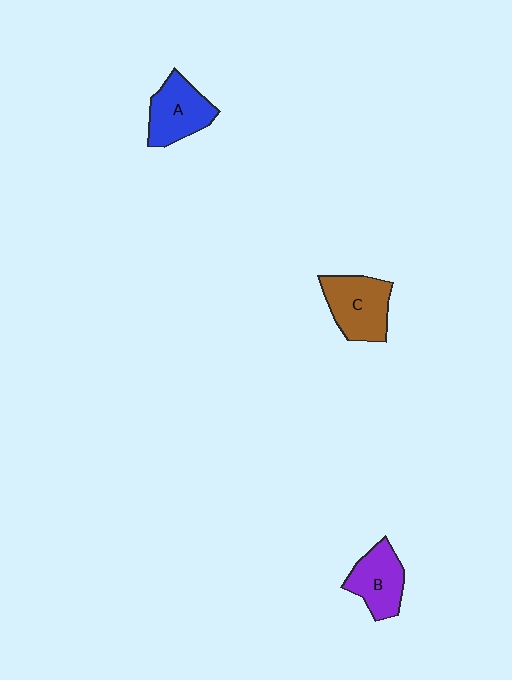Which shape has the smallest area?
Shape B (purple).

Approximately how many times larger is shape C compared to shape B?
Approximately 1.2 times.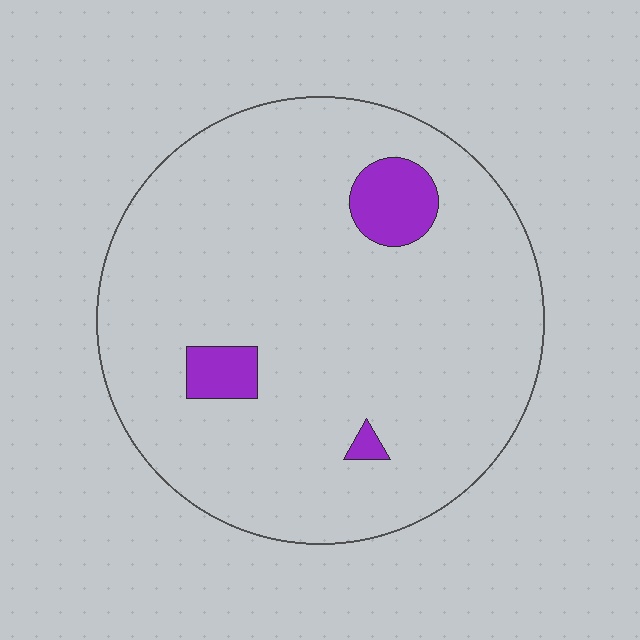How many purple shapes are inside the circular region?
3.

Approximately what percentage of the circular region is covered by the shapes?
Approximately 5%.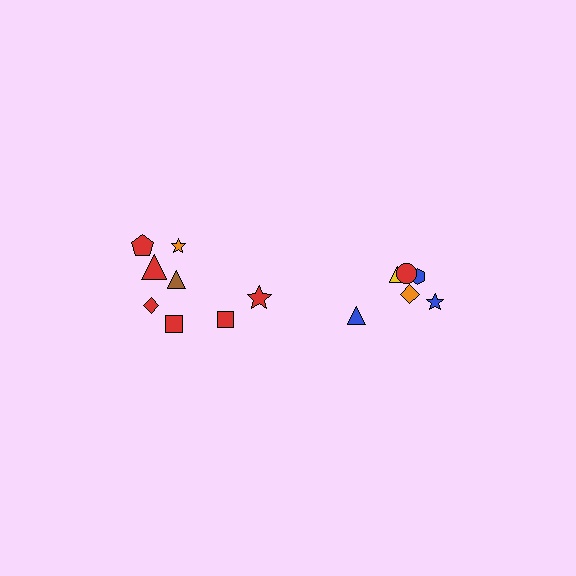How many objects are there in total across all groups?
There are 14 objects.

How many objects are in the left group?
There are 8 objects.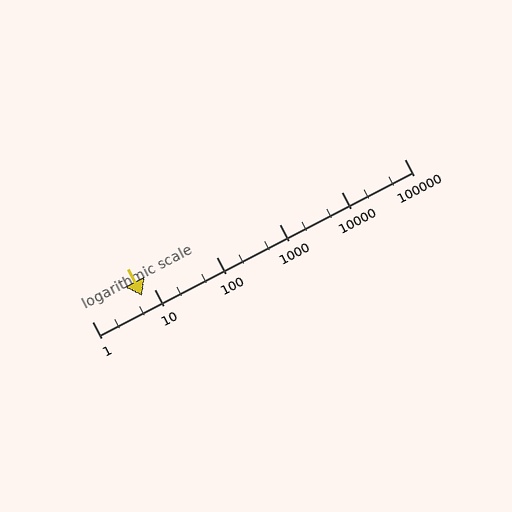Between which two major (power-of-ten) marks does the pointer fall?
The pointer is between 1 and 10.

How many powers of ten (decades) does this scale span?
The scale spans 5 decades, from 1 to 100000.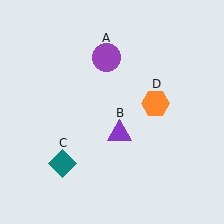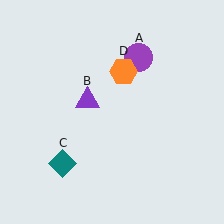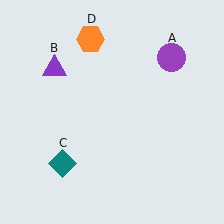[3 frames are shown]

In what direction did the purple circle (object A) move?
The purple circle (object A) moved right.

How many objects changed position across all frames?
3 objects changed position: purple circle (object A), purple triangle (object B), orange hexagon (object D).